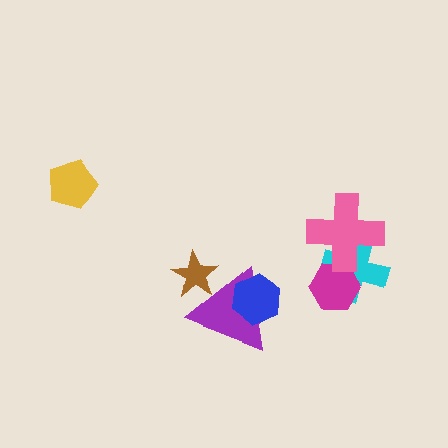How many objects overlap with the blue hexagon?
1 object overlaps with the blue hexagon.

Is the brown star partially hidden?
No, no other shape covers it.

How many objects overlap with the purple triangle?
2 objects overlap with the purple triangle.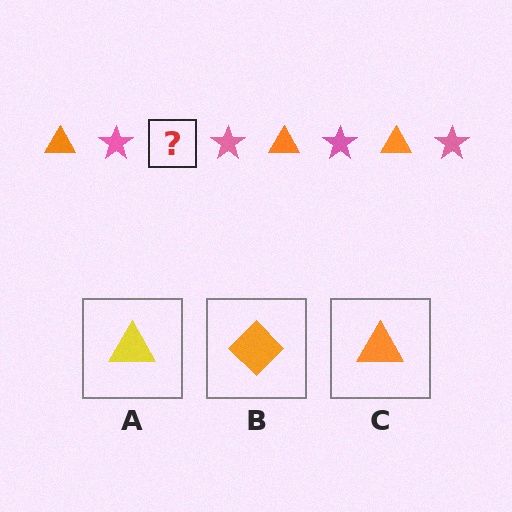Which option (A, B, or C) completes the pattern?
C.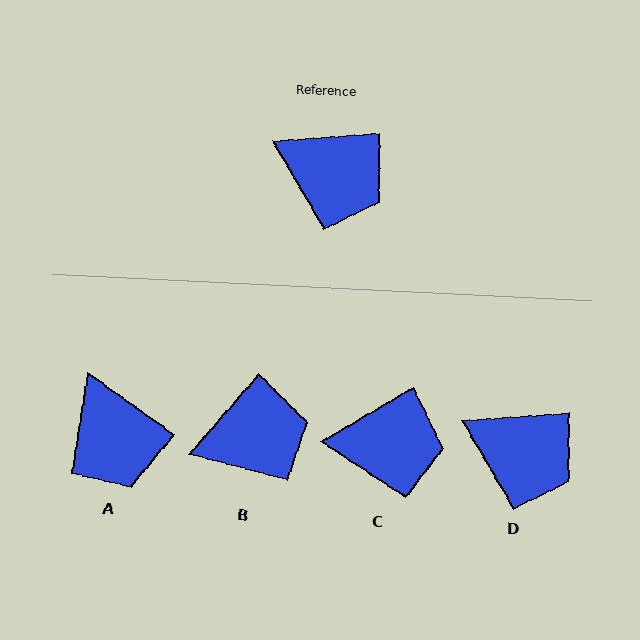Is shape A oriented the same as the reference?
No, it is off by about 39 degrees.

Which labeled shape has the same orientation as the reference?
D.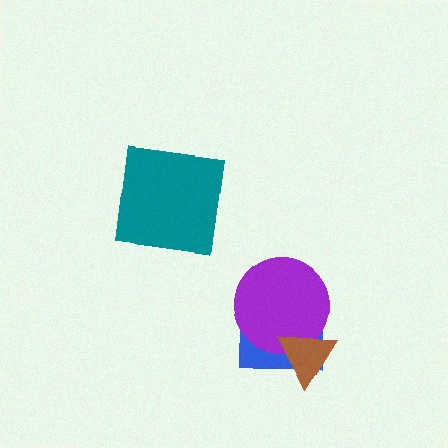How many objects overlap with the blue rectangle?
2 objects overlap with the blue rectangle.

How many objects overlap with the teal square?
0 objects overlap with the teal square.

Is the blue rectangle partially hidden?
Yes, it is partially covered by another shape.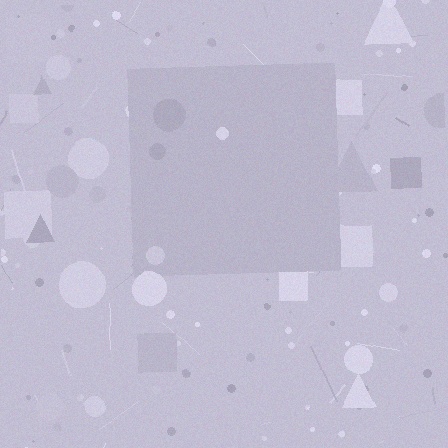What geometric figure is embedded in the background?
A square is embedded in the background.